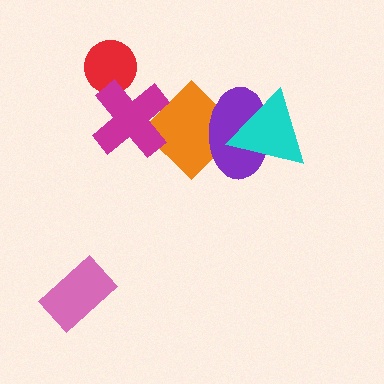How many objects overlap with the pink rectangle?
0 objects overlap with the pink rectangle.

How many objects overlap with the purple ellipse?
2 objects overlap with the purple ellipse.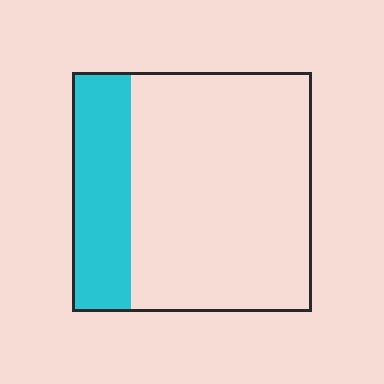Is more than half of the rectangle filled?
No.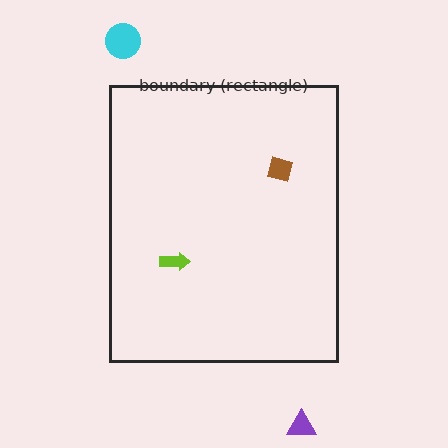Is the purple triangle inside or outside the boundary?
Outside.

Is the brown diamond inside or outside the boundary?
Inside.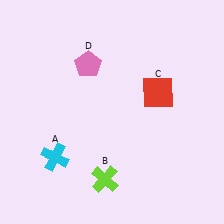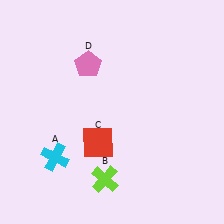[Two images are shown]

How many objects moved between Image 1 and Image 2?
1 object moved between the two images.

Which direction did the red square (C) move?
The red square (C) moved left.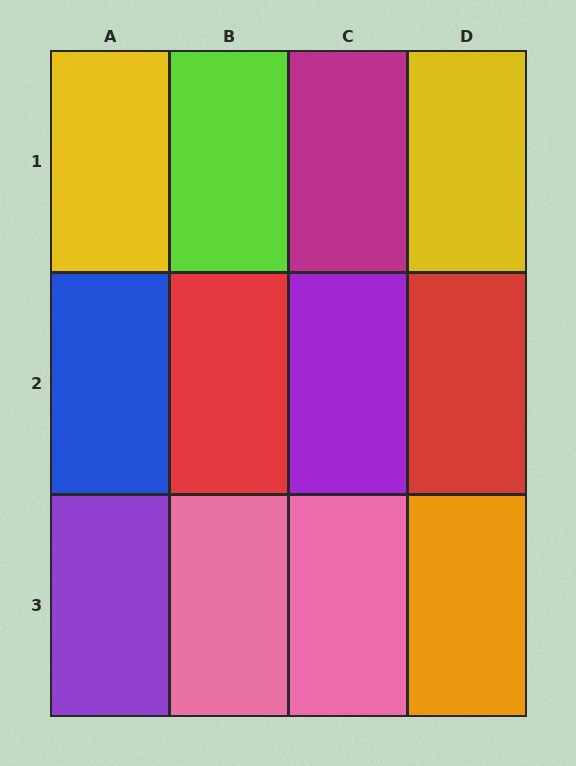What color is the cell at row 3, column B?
Pink.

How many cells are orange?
1 cell is orange.